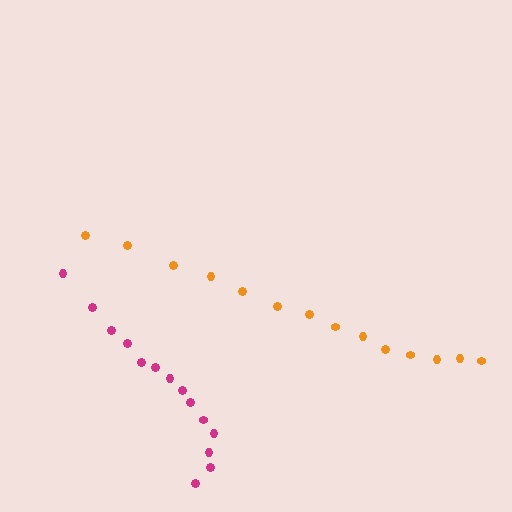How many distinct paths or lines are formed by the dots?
There are 2 distinct paths.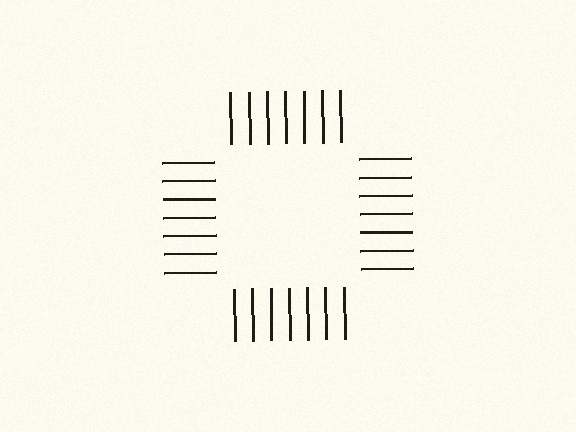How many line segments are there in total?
28 — 7 along each of the 4 edges.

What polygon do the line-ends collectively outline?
An illusory square — the line segments terminate on its edges but no continuous stroke is drawn.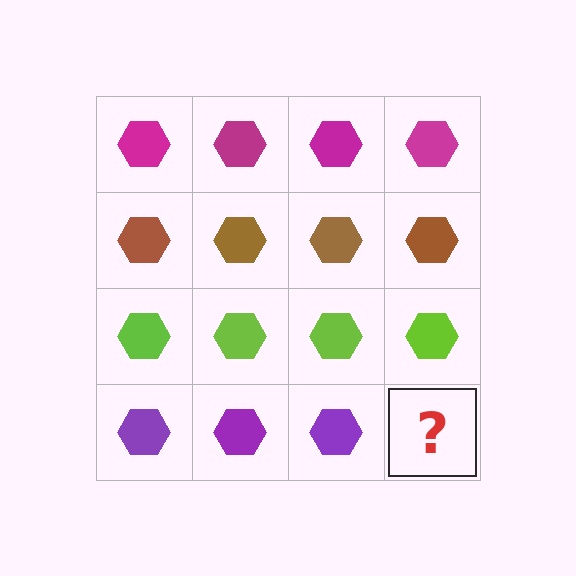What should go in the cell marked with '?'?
The missing cell should contain a purple hexagon.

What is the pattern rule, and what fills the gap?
The rule is that each row has a consistent color. The gap should be filled with a purple hexagon.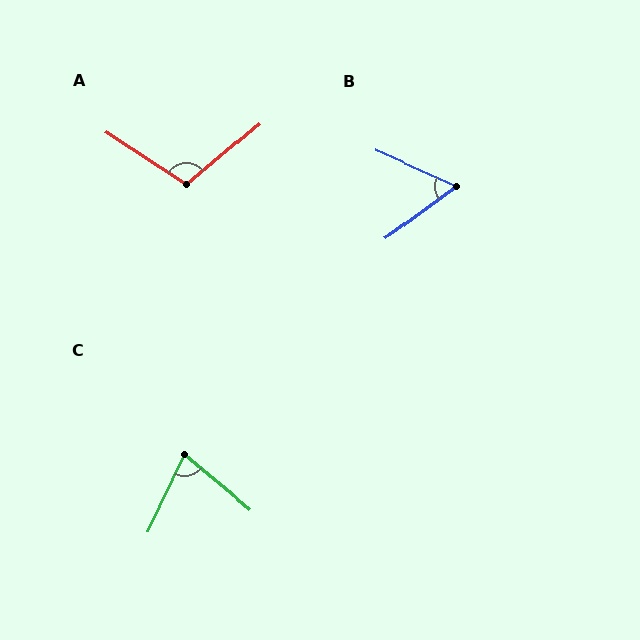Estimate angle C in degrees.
Approximately 75 degrees.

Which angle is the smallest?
B, at approximately 60 degrees.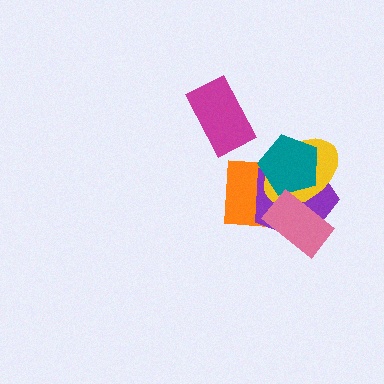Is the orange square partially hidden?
Yes, it is partially covered by another shape.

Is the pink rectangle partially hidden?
No, no other shape covers it.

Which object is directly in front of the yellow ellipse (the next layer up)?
The teal pentagon is directly in front of the yellow ellipse.